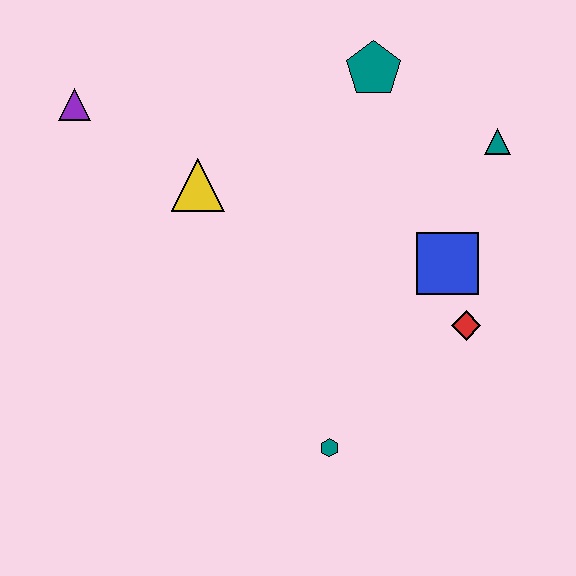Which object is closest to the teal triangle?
The blue square is closest to the teal triangle.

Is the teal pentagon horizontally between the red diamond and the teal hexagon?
Yes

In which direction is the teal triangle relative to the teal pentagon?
The teal triangle is to the right of the teal pentagon.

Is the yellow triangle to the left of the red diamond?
Yes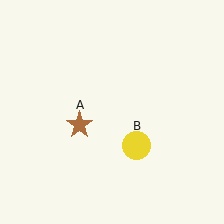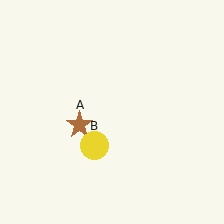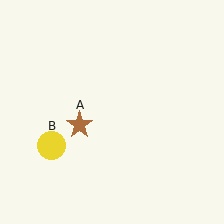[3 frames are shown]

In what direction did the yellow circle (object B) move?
The yellow circle (object B) moved left.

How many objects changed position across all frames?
1 object changed position: yellow circle (object B).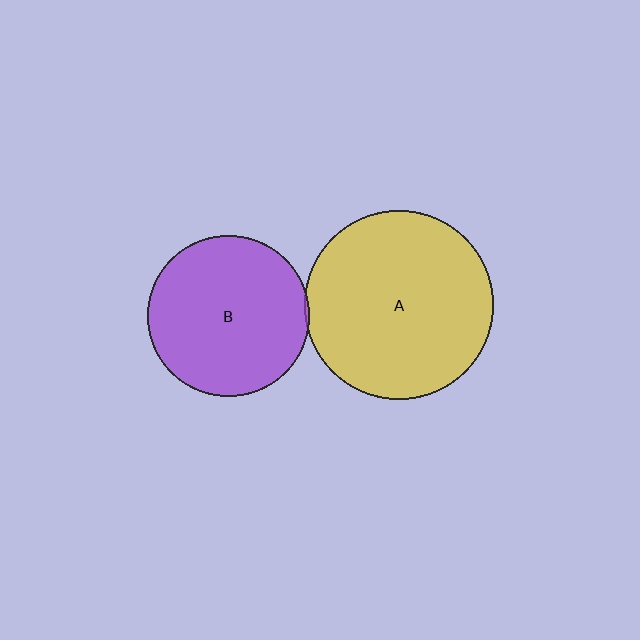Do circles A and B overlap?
Yes.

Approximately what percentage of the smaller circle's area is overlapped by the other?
Approximately 5%.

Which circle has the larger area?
Circle A (yellow).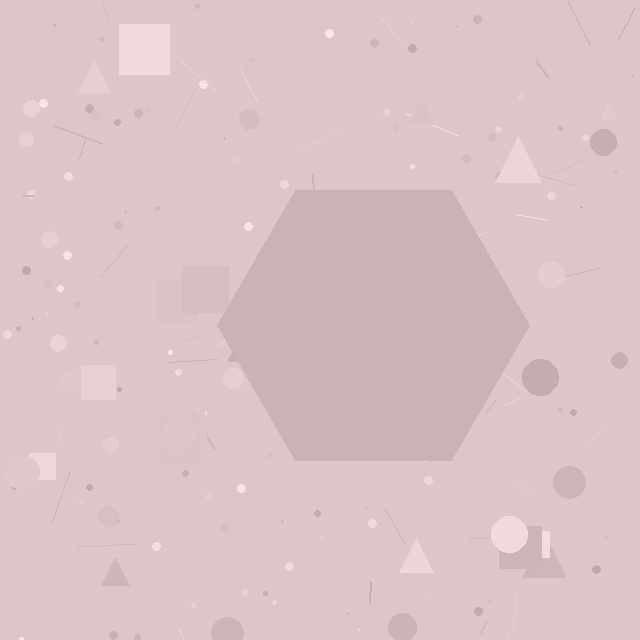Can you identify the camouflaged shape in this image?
The camouflaged shape is a hexagon.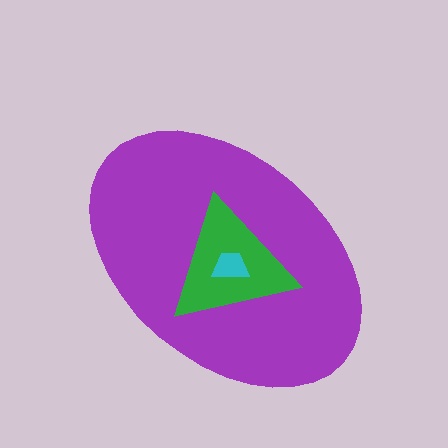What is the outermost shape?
The purple ellipse.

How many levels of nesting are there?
3.